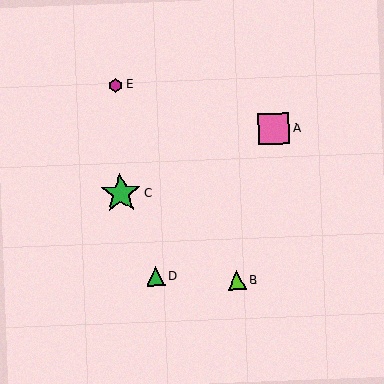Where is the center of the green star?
The center of the green star is at (121, 194).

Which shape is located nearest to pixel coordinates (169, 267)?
The green triangle (labeled D) at (156, 277) is nearest to that location.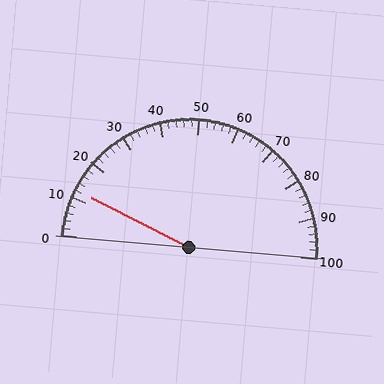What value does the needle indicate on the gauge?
The needle indicates approximately 12.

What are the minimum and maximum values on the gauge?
The gauge ranges from 0 to 100.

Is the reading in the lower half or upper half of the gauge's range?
The reading is in the lower half of the range (0 to 100).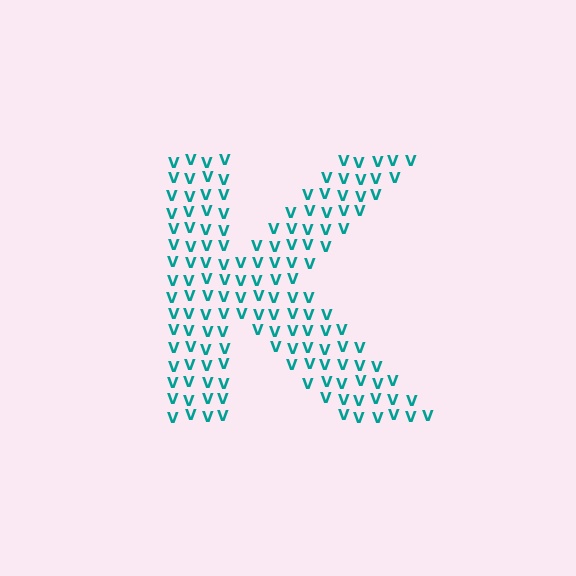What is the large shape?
The large shape is the letter K.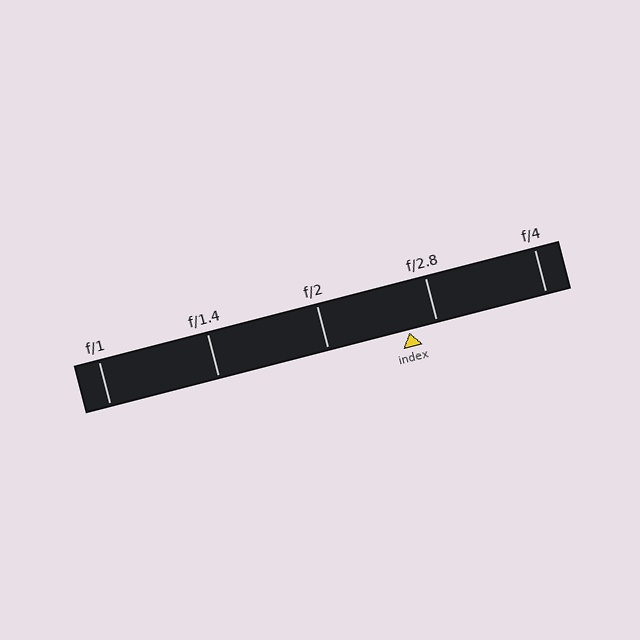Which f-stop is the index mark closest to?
The index mark is closest to f/2.8.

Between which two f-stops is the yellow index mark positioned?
The index mark is between f/2 and f/2.8.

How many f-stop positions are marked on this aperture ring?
There are 5 f-stop positions marked.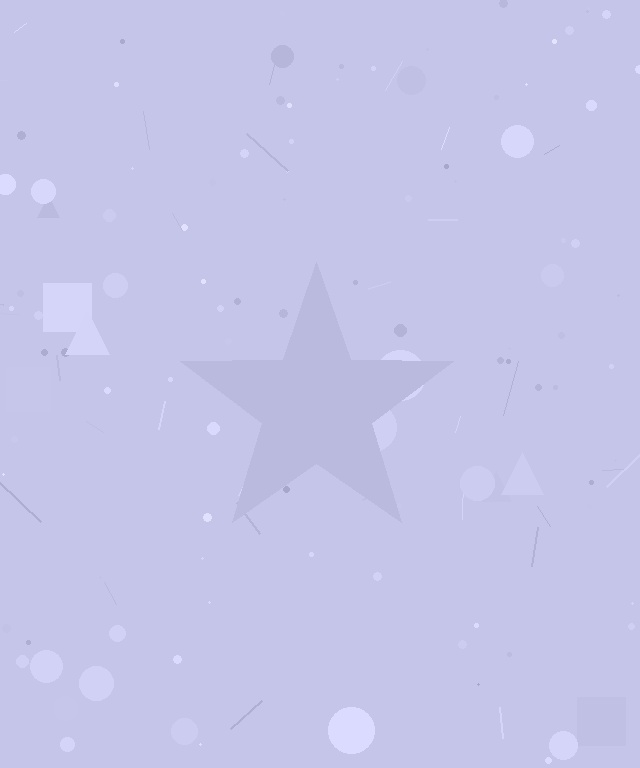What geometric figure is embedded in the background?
A star is embedded in the background.